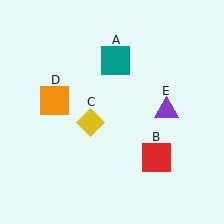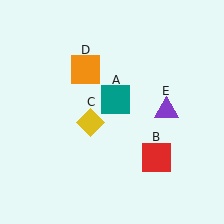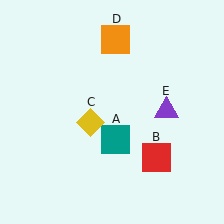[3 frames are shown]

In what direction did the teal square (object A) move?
The teal square (object A) moved down.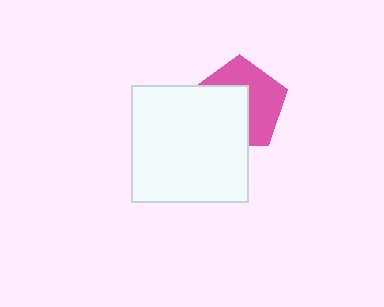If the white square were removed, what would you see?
You would see the complete pink pentagon.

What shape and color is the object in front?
The object in front is a white square.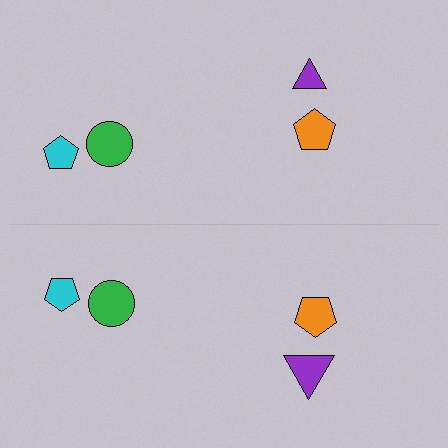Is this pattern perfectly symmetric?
No, the pattern is not perfectly symmetric. The purple triangle on the bottom side has a different size than its mirror counterpart.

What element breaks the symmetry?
The purple triangle on the bottom side has a different size than its mirror counterpart.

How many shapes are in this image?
There are 8 shapes in this image.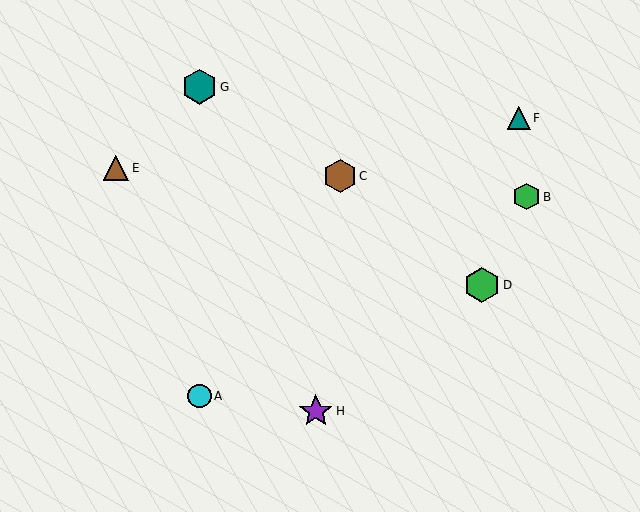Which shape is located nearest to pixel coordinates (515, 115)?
The teal triangle (labeled F) at (519, 118) is nearest to that location.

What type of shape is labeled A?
Shape A is a cyan circle.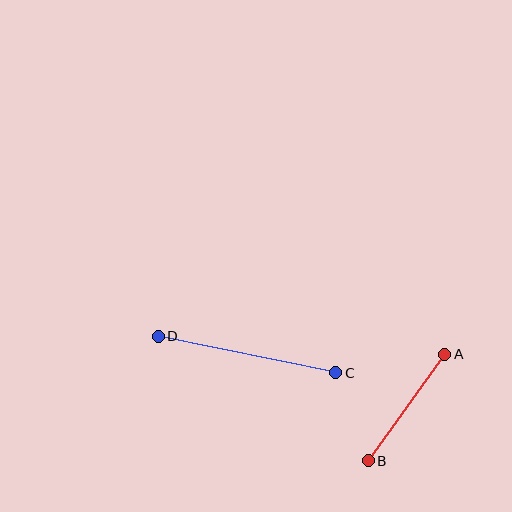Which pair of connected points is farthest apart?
Points C and D are farthest apart.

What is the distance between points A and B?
The distance is approximately 131 pixels.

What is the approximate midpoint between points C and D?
The midpoint is at approximately (247, 354) pixels.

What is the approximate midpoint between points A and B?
The midpoint is at approximately (406, 408) pixels.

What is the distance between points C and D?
The distance is approximately 181 pixels.